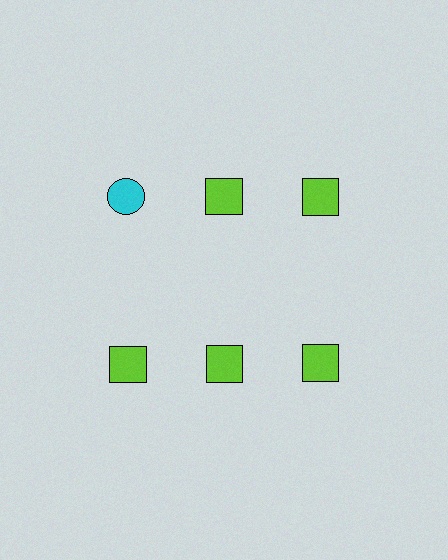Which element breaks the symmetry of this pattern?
The cyan circle in the top row, leftmost column breaks the symmetry. All other shapes are lime squares.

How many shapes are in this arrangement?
There are 6 shapes arranged in a grid pattern.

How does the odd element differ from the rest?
It differs in both color (cyan instead of lime) and shape (circle instead of square).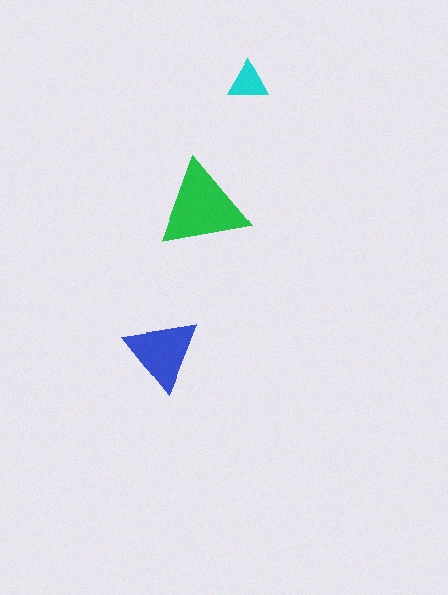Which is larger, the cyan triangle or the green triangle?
The green one.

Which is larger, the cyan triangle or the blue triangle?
The blue one.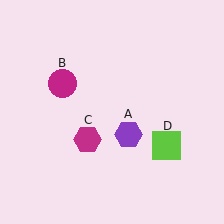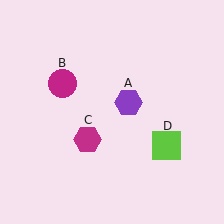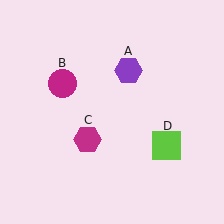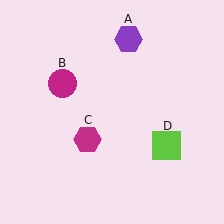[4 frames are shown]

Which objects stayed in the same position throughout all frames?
Magenta circle (object B) and magenta hexagon (object C) and lime square (object D) remained stationary.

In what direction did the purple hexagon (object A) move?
The purple hexagon (object A) moved up.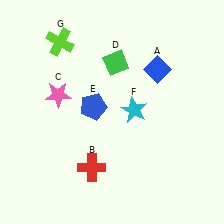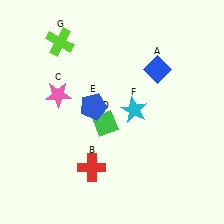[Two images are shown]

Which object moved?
The green diamond (D) moved down.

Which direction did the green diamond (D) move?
The green diamond (D) moved down.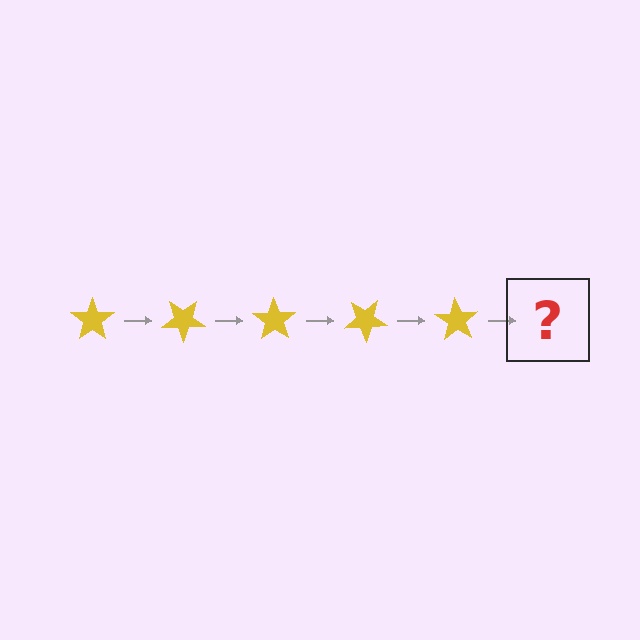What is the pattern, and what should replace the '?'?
The pattern is that the star rotates 35 degrees each step. The '?' should be a yellow star rotated 175 degrees.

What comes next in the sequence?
The next element should be a yellow star rotated 175 degrees.